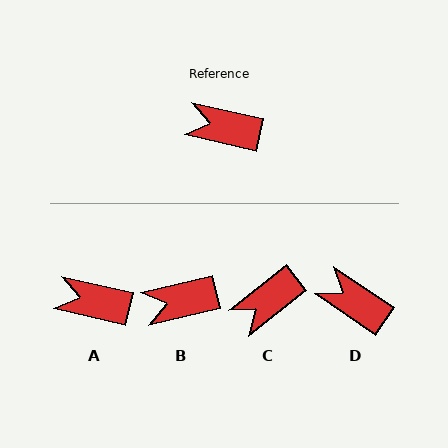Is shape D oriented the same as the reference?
No, it is off by about 21 degrees.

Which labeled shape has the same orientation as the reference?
A.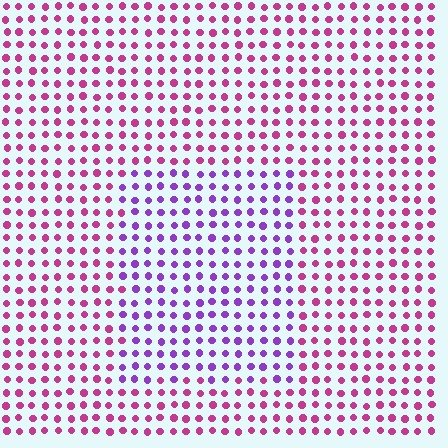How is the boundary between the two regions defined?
The boundary is defined purely by a slight shift in hue (about 45 degrees). Spacing, size, and orientation are identical on both sides.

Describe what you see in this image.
The image is filled with small magenta elements in a uniform arrangement. A rectangle-shaped region is visible where the elements are tinted to a slightly different hue, forming a subtle color boundary.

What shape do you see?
I see a rectangle.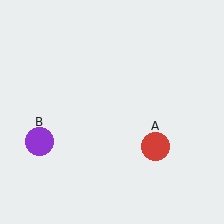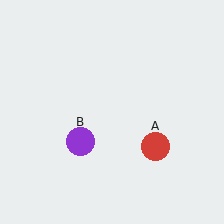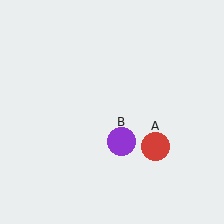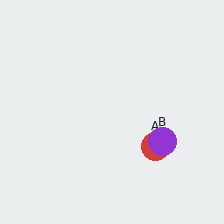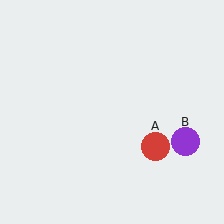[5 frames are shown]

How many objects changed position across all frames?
1 object changed position: purple circle (object B).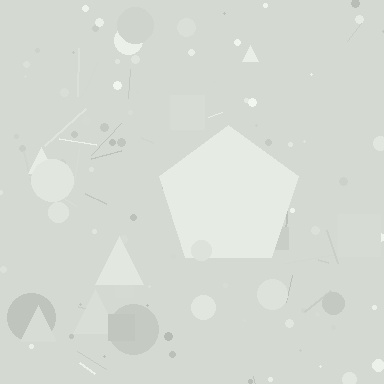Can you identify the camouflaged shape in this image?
The camouflaged shape is a pentagon.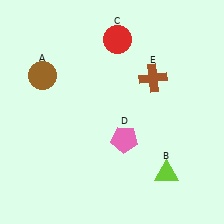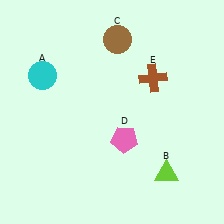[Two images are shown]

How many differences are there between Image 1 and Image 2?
There are 2 differences between the two images.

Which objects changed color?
A changed from brown to cyan. C changed from red to brown.